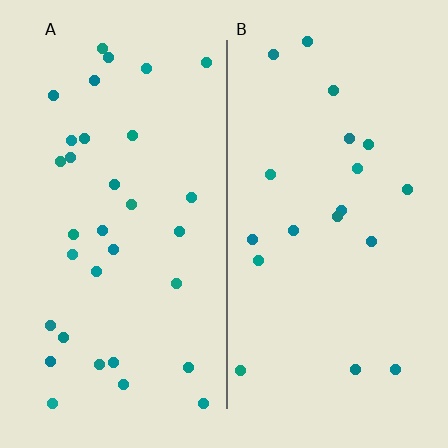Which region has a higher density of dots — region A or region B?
A (the left).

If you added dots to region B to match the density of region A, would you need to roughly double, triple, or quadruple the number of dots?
Approximately double.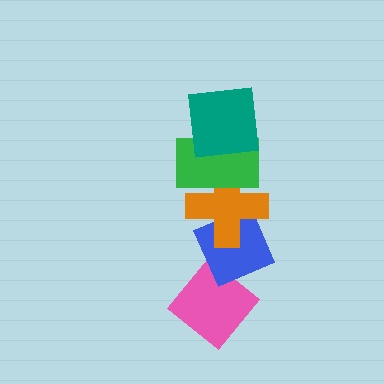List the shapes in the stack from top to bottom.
From top to bottom: the teal square, the green rectangle, the orange cross, the blue diamond, the pink diamond.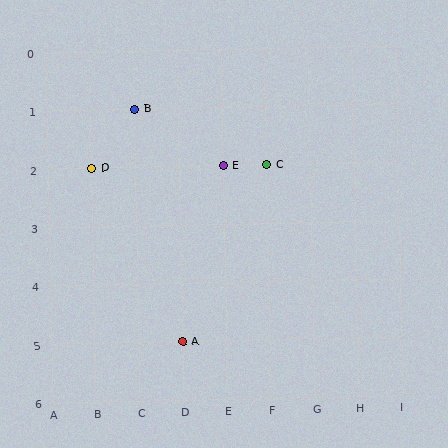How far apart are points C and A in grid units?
Points C and A are 2 columns and 3 rows apart (about 3.6 grid units diagonally).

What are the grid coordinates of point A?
Point A is at grid coordinates (D, 5).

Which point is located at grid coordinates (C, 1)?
Point B is at (C, 1).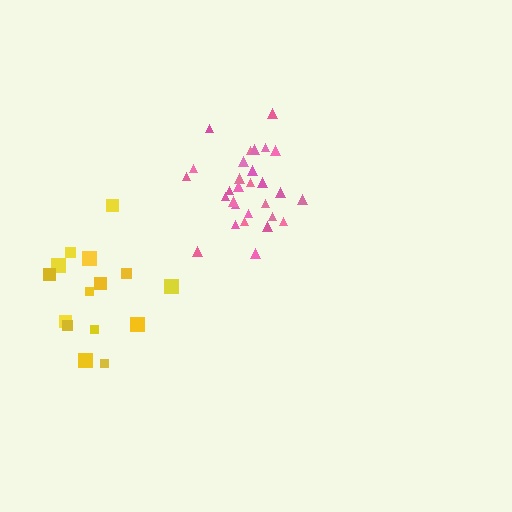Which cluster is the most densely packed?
Pink.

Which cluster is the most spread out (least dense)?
Yellow.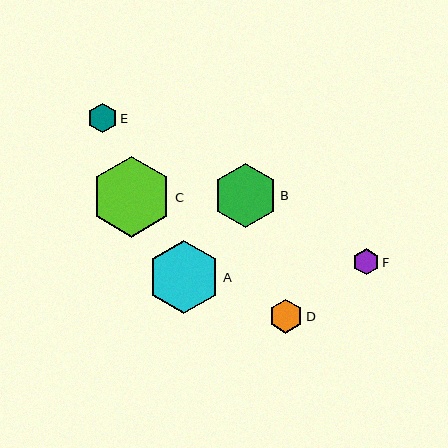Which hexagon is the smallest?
Hexagon F is the smallest with a size of approximately 26 pixels.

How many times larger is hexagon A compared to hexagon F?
Hexagon A is approximately 2.8 times the size of hexagon F.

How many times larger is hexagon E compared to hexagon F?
Hexagon E is approximately 1.1 times the size of hexagon F.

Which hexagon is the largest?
Hexagon C is the largest with a size of approximately 81 pixels.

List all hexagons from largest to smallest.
From largest to smallest: C, A, B, D, E, F.